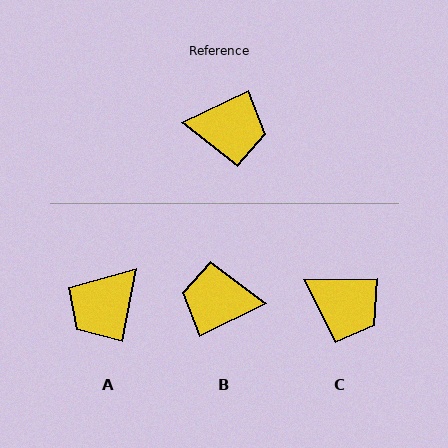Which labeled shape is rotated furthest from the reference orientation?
B, about 180 degrees away.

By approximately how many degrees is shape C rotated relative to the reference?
Approximately 25 degrees clockwise.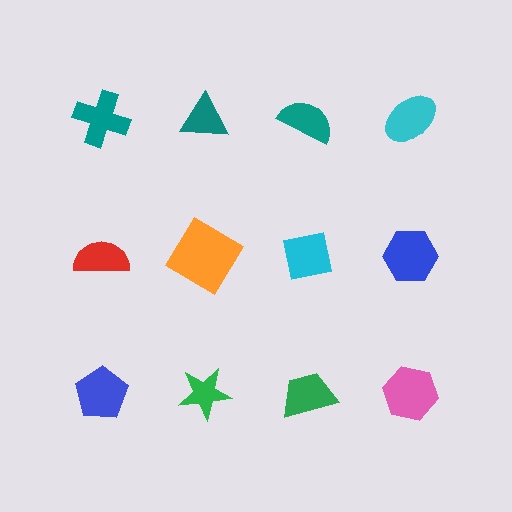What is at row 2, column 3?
A cyan square.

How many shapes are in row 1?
4 shapes.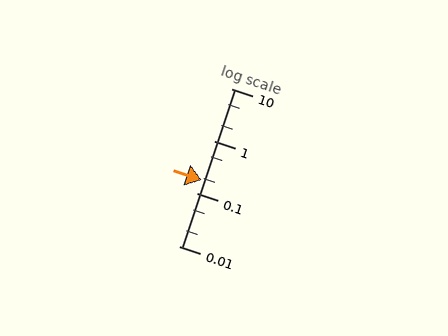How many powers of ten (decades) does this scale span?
The scale spans 3 decades, from 0.01 to 10.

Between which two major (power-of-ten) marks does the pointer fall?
The pointer is between 0.1 and 1.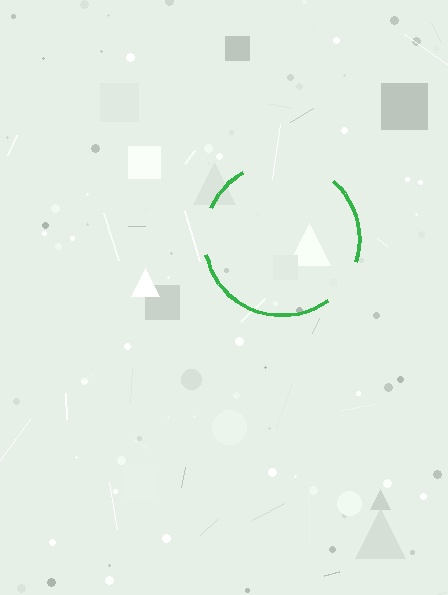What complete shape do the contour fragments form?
The contour fragments form a circle.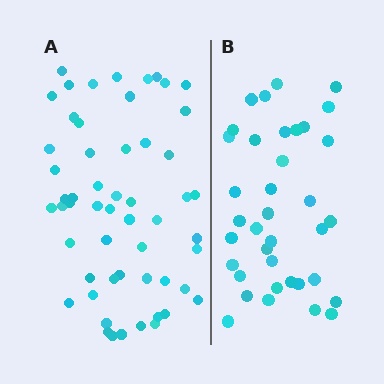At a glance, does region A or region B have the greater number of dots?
Region A (the left region) has more dots.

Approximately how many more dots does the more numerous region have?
Region A has approximately 20 more dots than region B.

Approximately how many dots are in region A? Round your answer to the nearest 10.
About 60 dots. (The exact count is 55, which rounds to 60.)